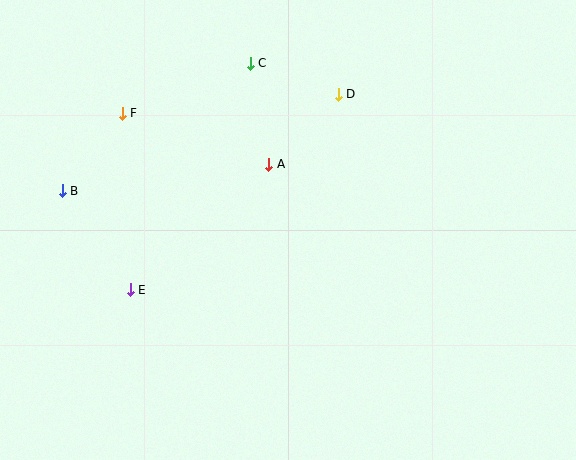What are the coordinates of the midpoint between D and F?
The midpoint between D and F is at (230, 104).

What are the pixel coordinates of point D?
Point D is at (338, 94).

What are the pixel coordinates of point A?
Point A is at (269, 164).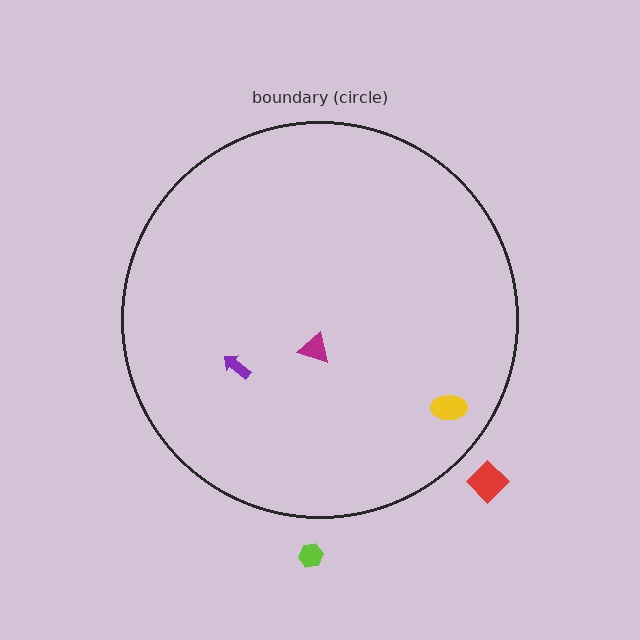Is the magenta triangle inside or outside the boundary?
Inside.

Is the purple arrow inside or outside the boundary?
Inside.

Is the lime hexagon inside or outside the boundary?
Outside.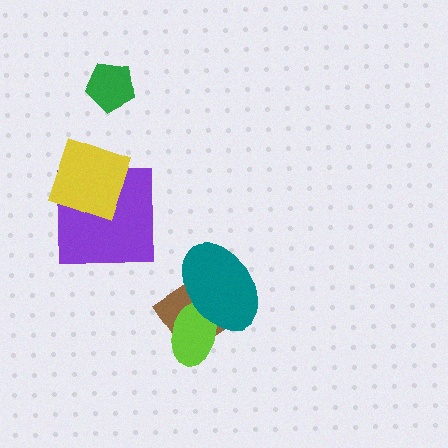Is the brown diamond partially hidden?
Yes, it is partially covered by another shape.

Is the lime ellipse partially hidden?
Yes, it is partially covered by another shape.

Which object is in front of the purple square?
The yellow diamond is in front of the purple square.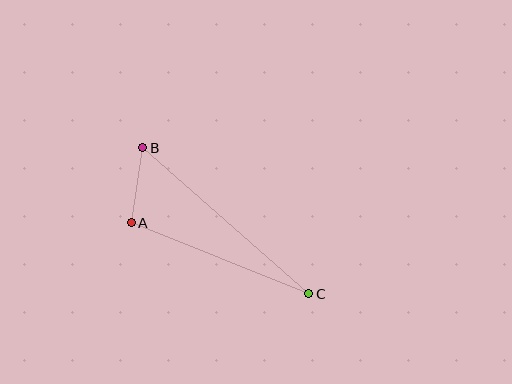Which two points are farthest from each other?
Points B and C are farthest from each other.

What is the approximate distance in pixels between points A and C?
The distance between A and C is approximately 191 pixels.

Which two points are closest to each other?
Points A and B are closest to each other.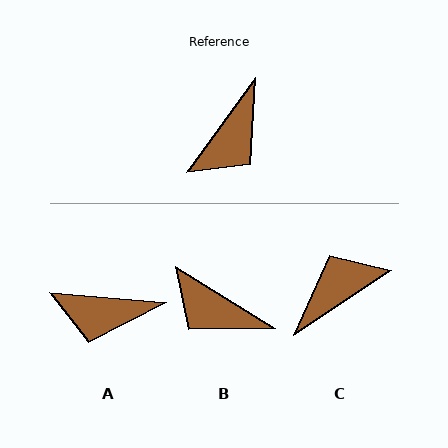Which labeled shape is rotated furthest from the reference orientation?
C, about 159 degrees away.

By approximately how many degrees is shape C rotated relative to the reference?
Approximately 159 degrees counter-clockwise.